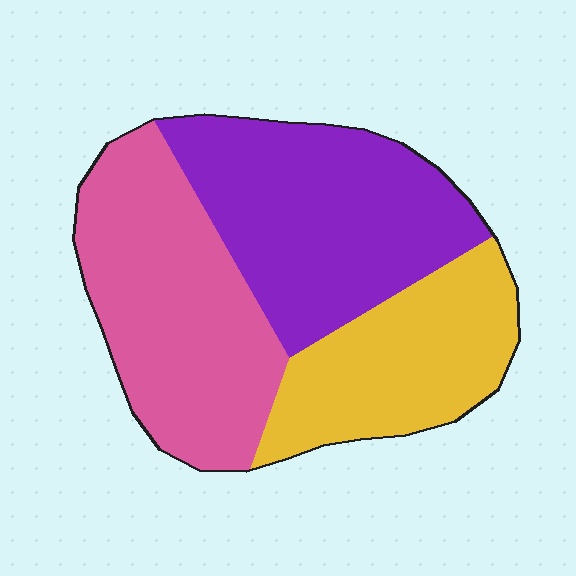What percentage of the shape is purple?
Purple covers about 35% of the shape.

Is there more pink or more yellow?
Pink.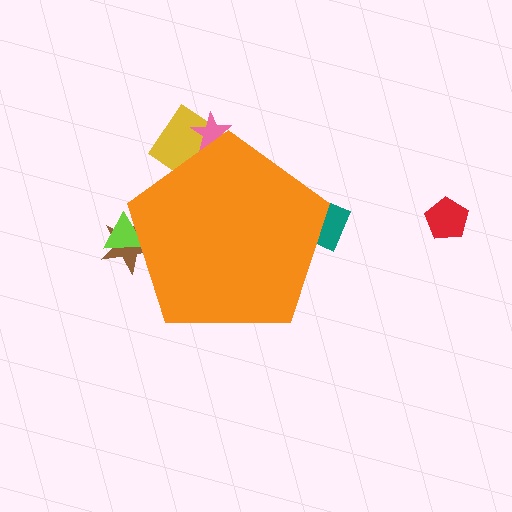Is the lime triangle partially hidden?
Yes, the lime triangle is partially hidden behind the orange pentagon.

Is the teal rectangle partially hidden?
Yes, the teal rectangle is partially hidden behind the orange pentagon.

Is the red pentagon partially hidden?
No, the red pentagon is fully visible.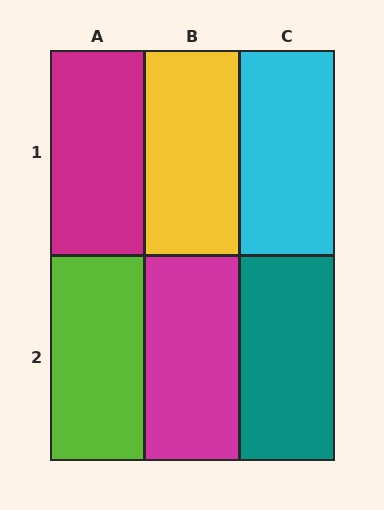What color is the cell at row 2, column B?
Magenta.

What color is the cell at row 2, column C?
Teal.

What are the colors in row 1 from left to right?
Magenta, yellow, cyan.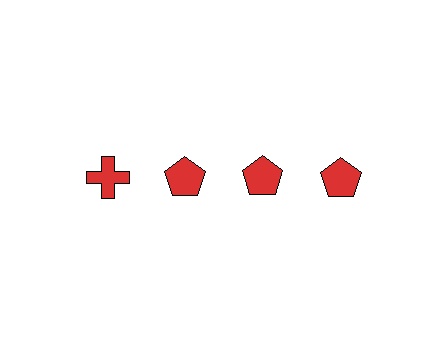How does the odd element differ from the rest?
It has a different shape: cross instead of pentagon.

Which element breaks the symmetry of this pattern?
The red cross in the top row, leftmost column breaks the symmetry. All other shapes are red pentagons.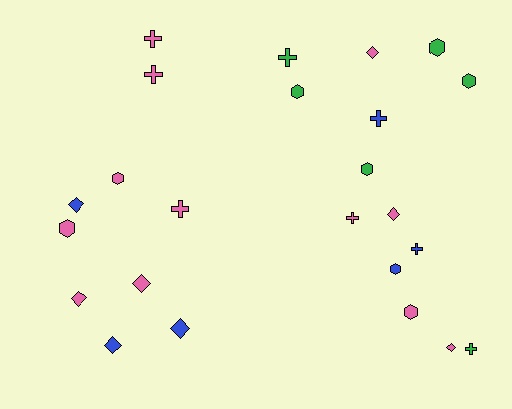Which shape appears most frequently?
Cross, with 8 objects.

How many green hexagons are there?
There are 4 green hexagons.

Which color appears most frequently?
Pink, with 12 objects.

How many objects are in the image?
There are 24 objects.